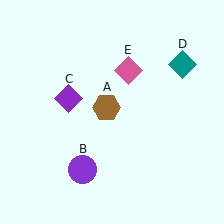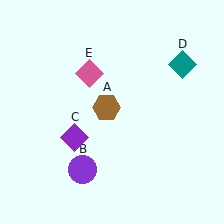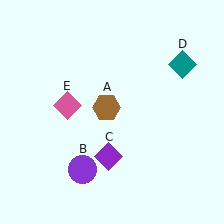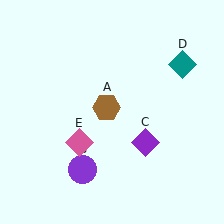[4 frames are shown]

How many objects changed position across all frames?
2 objects changed position: purple diamond (object C), pink diamond (object E).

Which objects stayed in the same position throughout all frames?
Brown hexagon (object A) and purple circle (object B) and teal diamond (object D) remained stationary.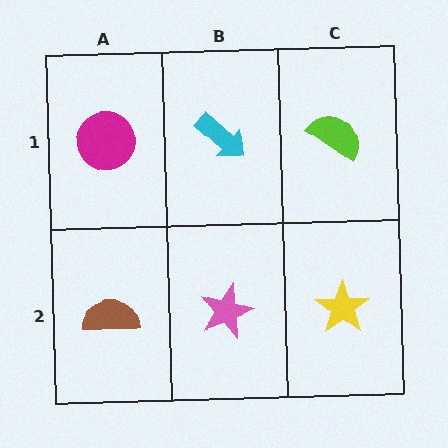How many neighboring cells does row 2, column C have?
2.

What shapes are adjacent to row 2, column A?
A magenta circle (row 1, column A), a pink star (row 2, column B).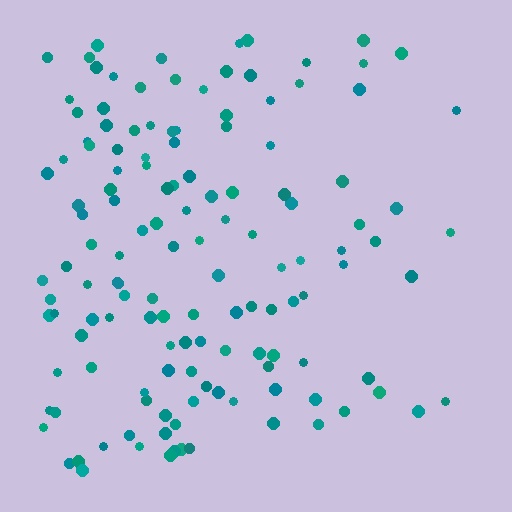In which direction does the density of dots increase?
From right to left, with the left side densest.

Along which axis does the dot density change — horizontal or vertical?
Horizontal.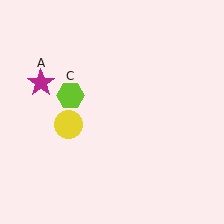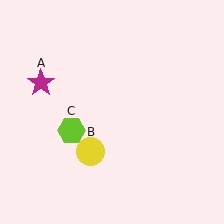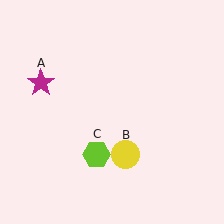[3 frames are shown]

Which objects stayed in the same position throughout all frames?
Magenta star (object A) remained stationary.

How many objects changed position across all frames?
2 objects changed position: yellow circle (object B), lime hexagon (object C).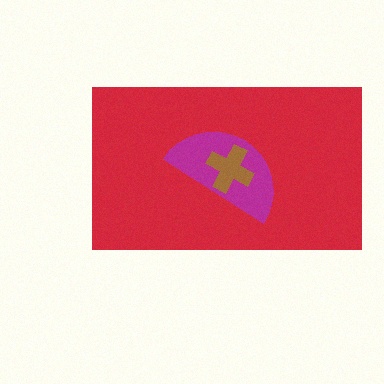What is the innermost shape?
The brown cross.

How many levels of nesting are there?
3.